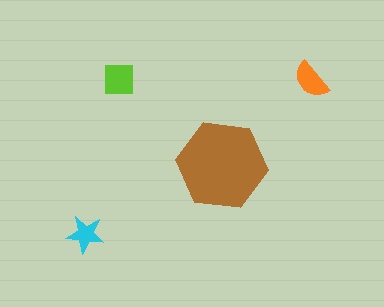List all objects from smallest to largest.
The cyan star, the orange semicircle, the lime square, the brown hexagon.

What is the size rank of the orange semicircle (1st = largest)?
3rd.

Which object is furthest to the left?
The cyan star is leftmost.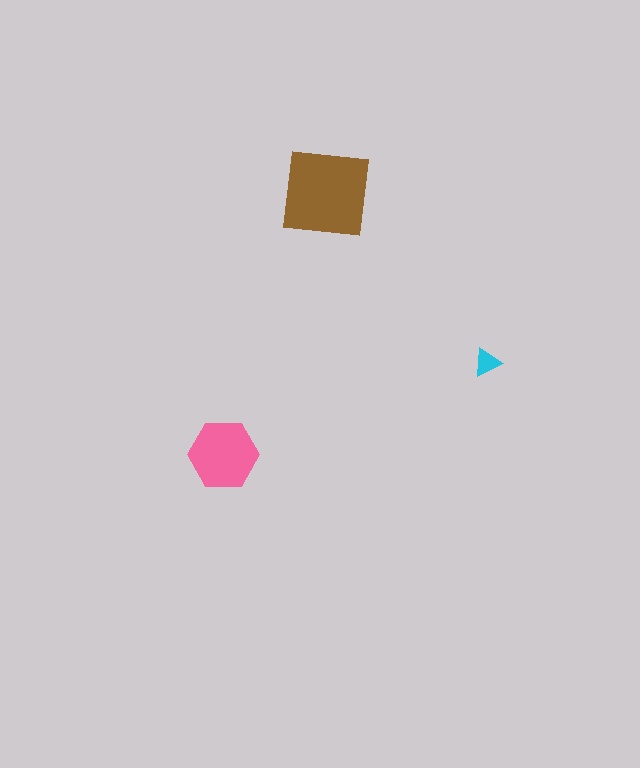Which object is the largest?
The brown square.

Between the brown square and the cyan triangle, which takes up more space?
The brown square.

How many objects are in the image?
There are 3 objects in the image.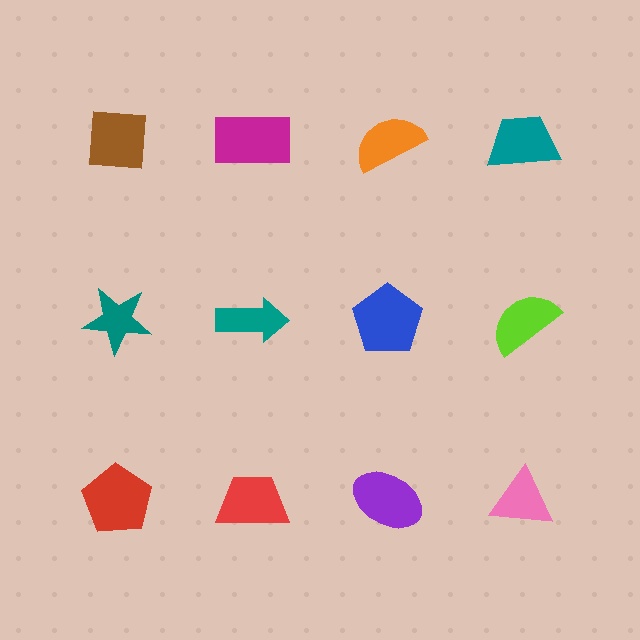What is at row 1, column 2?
A magenta rectangle.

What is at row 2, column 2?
A teal arrow.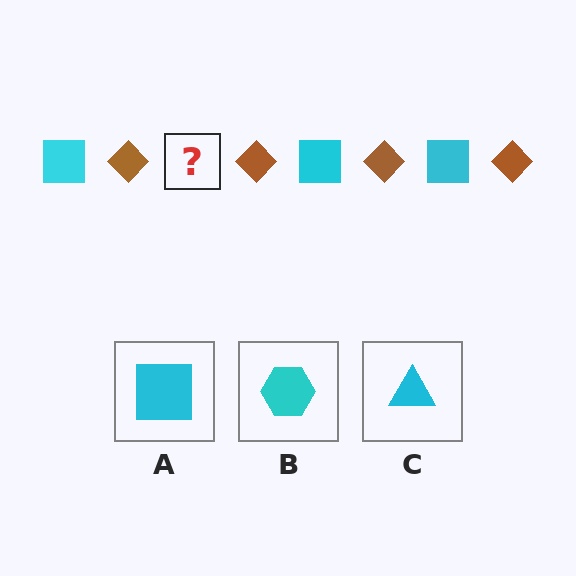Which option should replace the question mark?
Option A.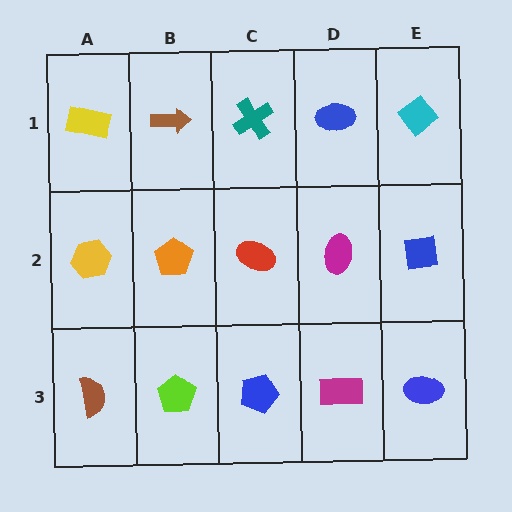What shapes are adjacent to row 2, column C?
A teal cross (row 1, column C), a blue pentagon (row 3, column C), an orange pentagon (row 2, column B), a magenta ellipse (row 2, column D).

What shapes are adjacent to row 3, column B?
An orange pentagon (row 2, column B), a brown semicircle (row 3, column A), a blue pentagon (row 3, column C).